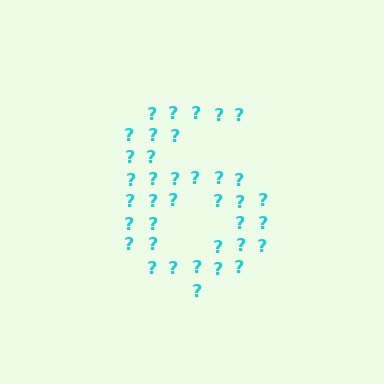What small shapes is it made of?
It is made of small question marks.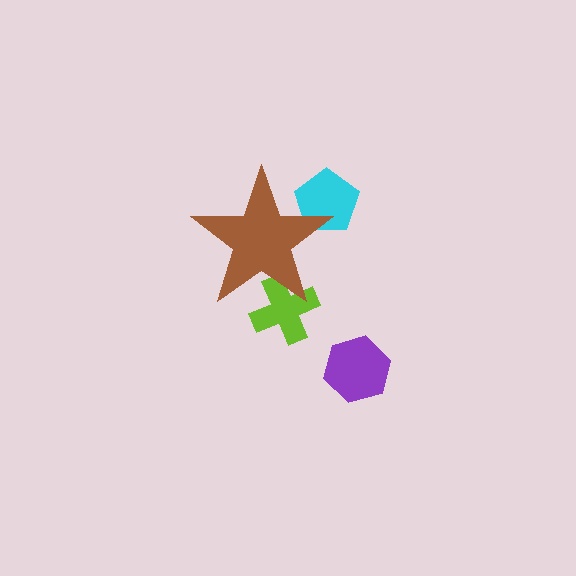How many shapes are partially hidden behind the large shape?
2 shapes are partially hidden.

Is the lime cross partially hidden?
Yes, the lime cross is partially hidden behind the brown star.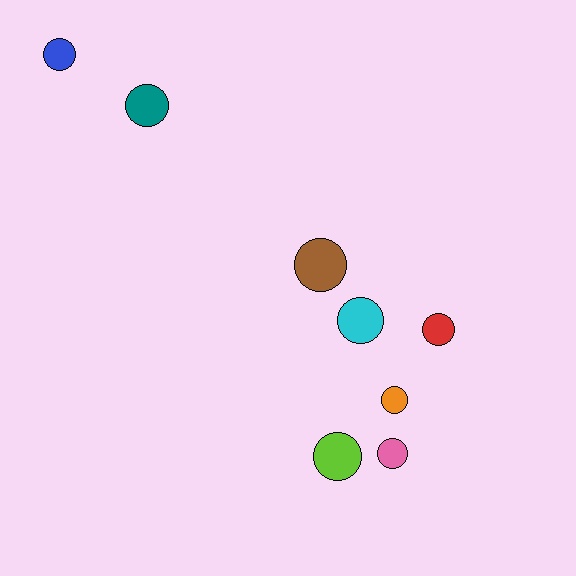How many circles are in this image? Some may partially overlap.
There are 8 circles.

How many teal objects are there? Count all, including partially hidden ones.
There is 1 teal object.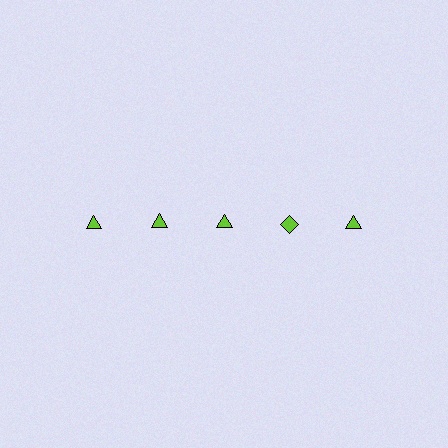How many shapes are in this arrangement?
There are 5 shapes arranged in a grid pattern.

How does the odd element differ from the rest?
It has a different shape: diamond instead of triangle.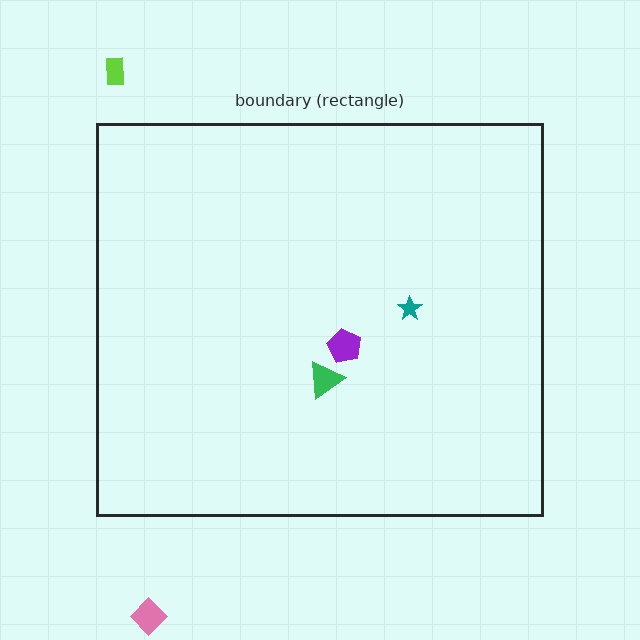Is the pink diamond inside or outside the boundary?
Outside.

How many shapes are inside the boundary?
3 inside, 2 outside.